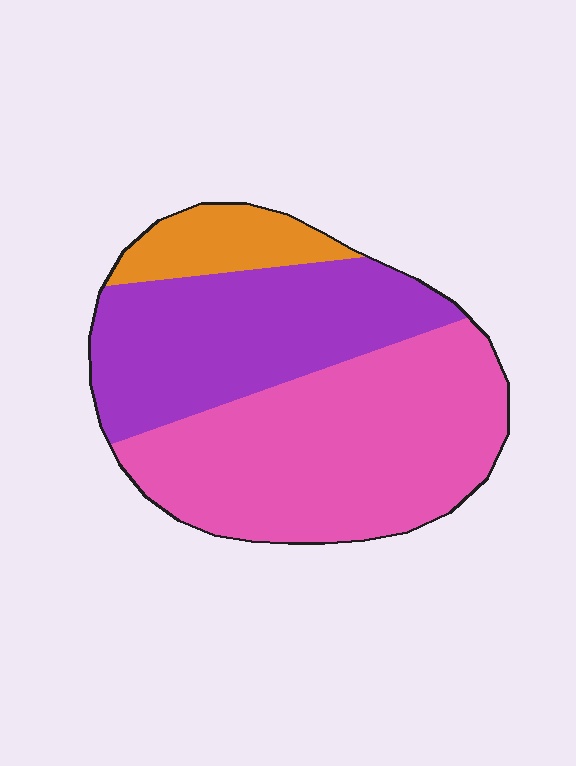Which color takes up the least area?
Orange, at roughly 10%.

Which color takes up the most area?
Pink, at roughly 50%.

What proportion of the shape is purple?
Purple covers 37% of the shape.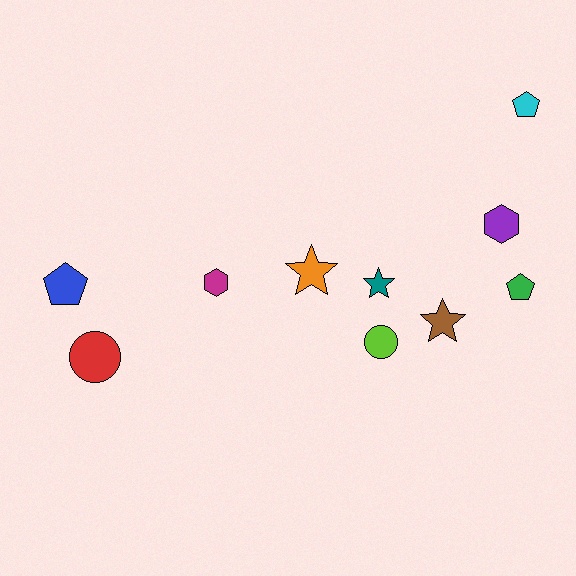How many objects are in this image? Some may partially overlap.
There are 10 objects.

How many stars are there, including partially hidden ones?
There are 3 stars.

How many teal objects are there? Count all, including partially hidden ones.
There is 1 teal object.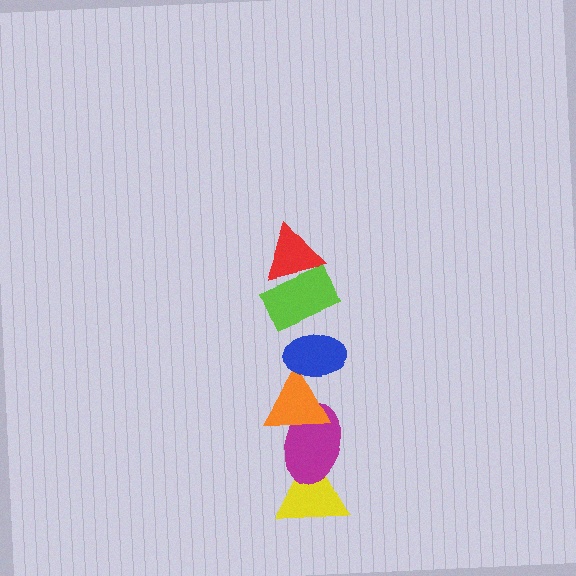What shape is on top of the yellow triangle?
The magenta ellipse is on top of the yellow triangle.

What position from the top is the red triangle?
The red triangle is 1st from the top.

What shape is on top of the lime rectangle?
The red triangle is on top of the lime rectangle.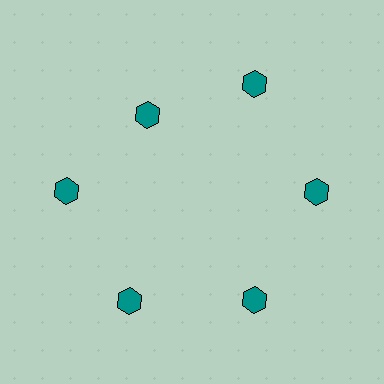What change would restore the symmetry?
The symmetry would be restored by moving it outward, back onto the ring so that all 6 hexagons sit at equal angles and equal distance from the center.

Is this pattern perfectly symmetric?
No. The 6 teal hexagons are arranged in a ring, but one element near the 11 o'clock position is pulled inward toward the center, breaking the 6-fold rotational symmetry.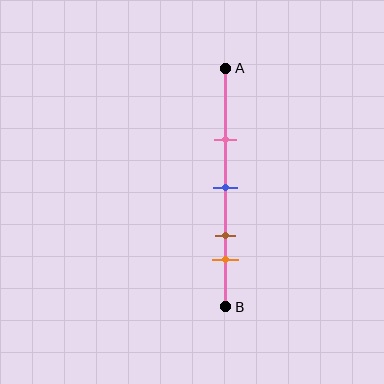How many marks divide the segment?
There are 4 marks dividing the segment.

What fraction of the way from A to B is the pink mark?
The pink mark is approximately 30% (0.3) of the way from A to B.